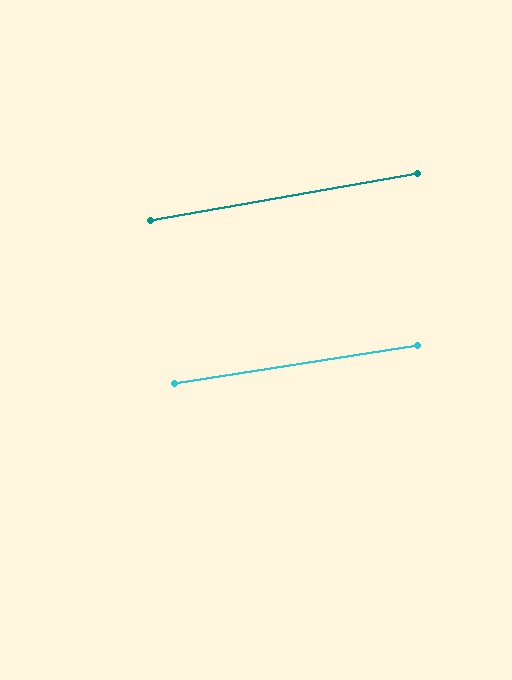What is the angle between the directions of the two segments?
Approximately 1 degree.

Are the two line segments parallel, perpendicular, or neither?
Parallel — their directions differ by only 1.0°.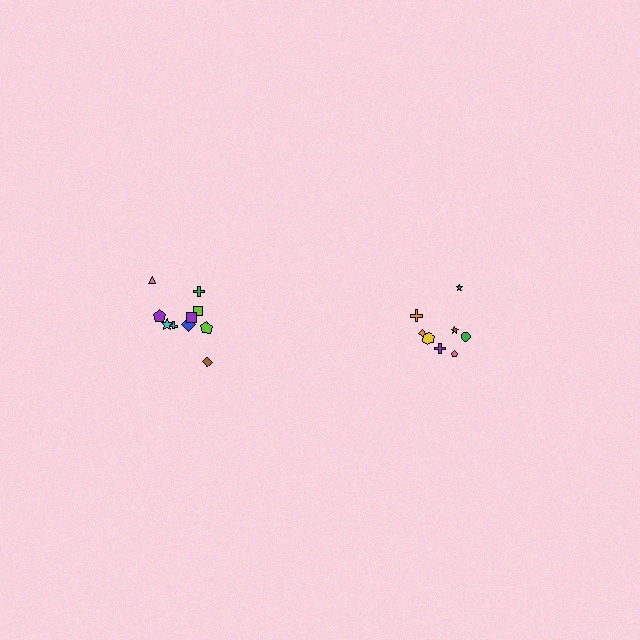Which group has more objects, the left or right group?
The left group.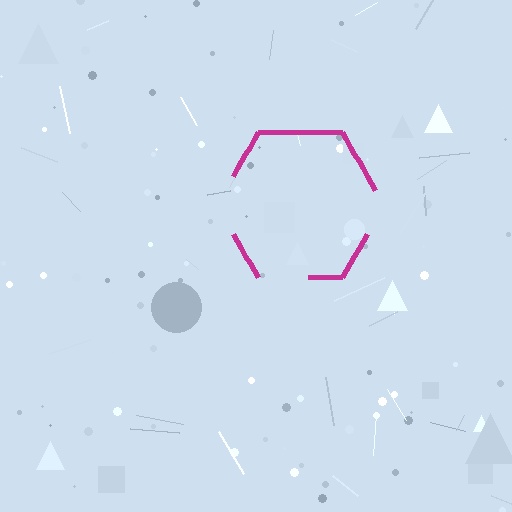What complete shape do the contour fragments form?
The contour fragments form a hexagon.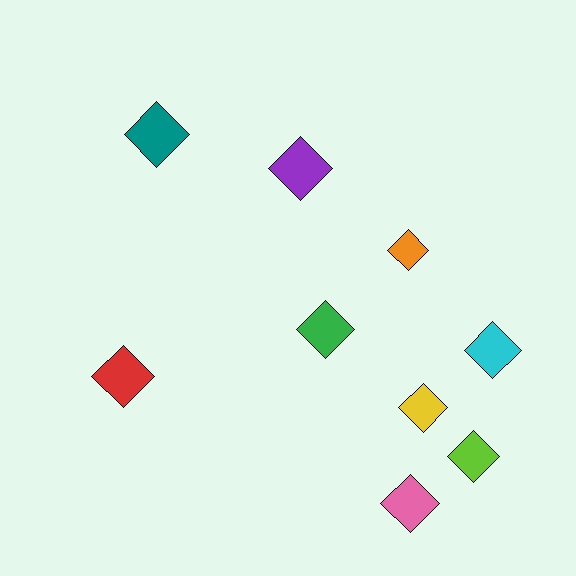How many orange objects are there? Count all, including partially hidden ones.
There is 1 orange object.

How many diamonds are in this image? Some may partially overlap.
There are 9 diamonds.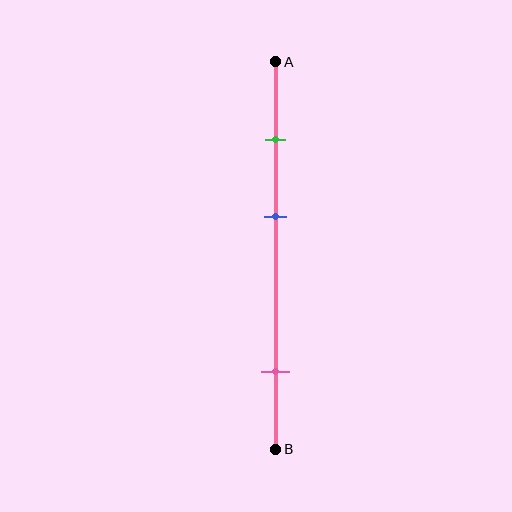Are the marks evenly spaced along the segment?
No, the marks are not evenly spaced.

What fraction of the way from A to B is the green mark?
The green mark is approximately 20% (0.2) of the way from A to B.